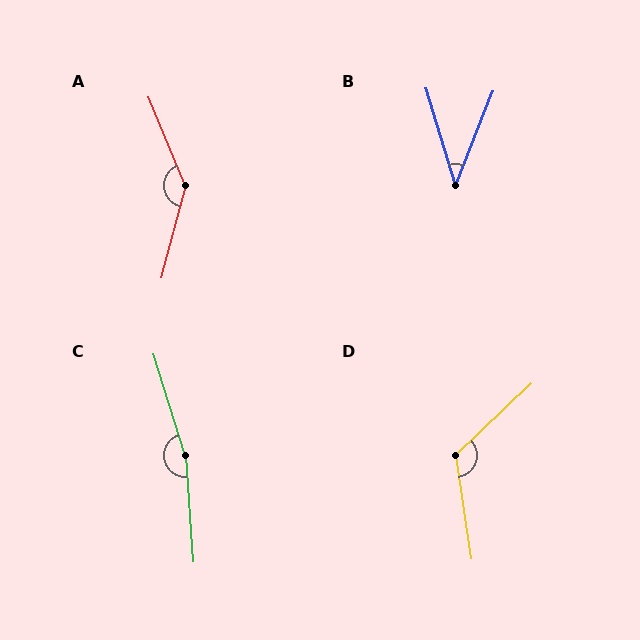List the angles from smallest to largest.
B (38°), D (125°), A (143°), C (167°).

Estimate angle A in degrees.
Approximately 143 degrees.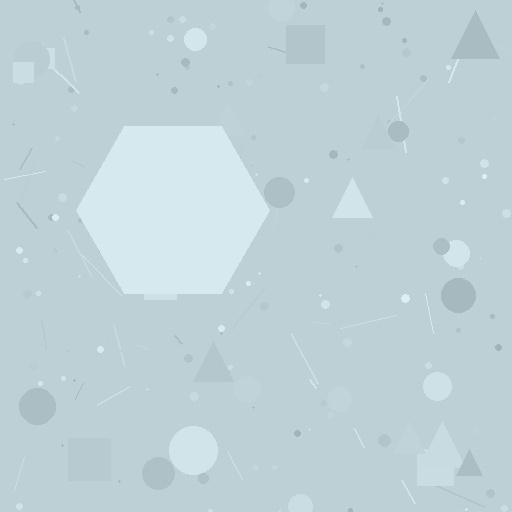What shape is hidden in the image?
A hexagon is hidden in the image.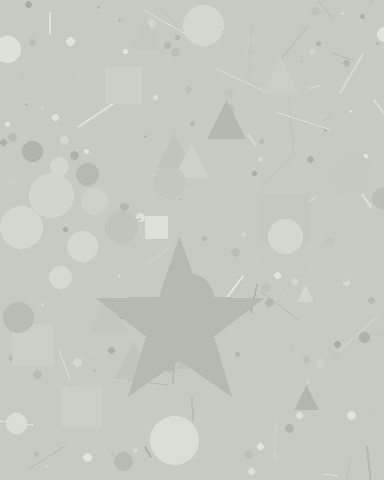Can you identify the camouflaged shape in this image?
The camouflaged shape is a star.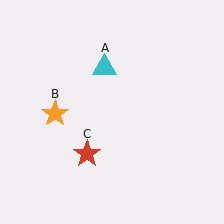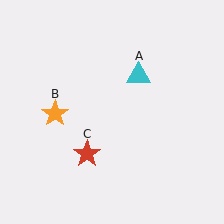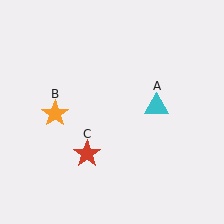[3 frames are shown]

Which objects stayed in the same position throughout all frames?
Orange star (object B) and red star (object C) remained stationary.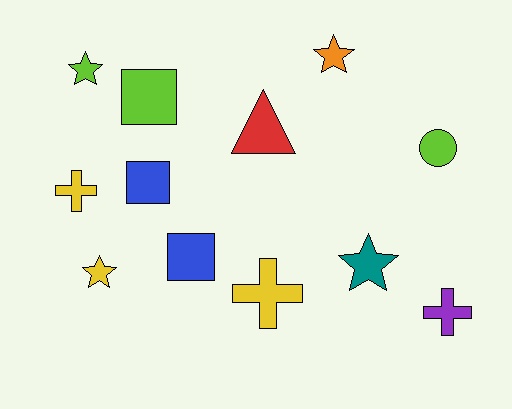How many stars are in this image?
There are 4 stars.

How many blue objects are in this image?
There are 2 blue objects.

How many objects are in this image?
There are 12 objects.